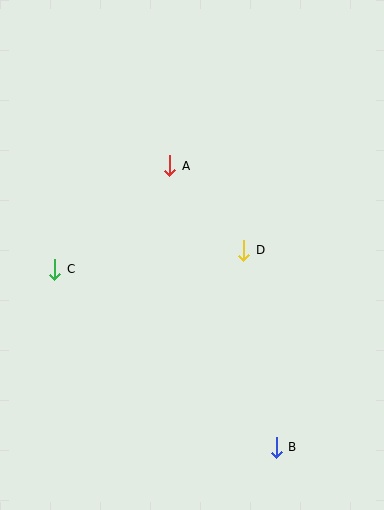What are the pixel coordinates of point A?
Point A is at (170, 166).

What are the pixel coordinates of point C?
Point C is at (55, 269).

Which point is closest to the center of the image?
Point D at (244, 250) is closest to the center.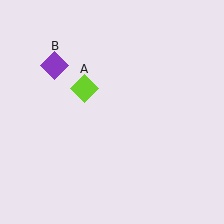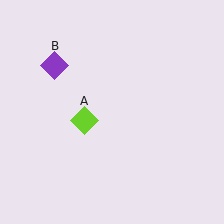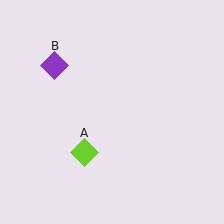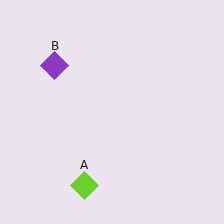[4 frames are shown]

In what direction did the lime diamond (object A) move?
The lime diamond (object A) moved down.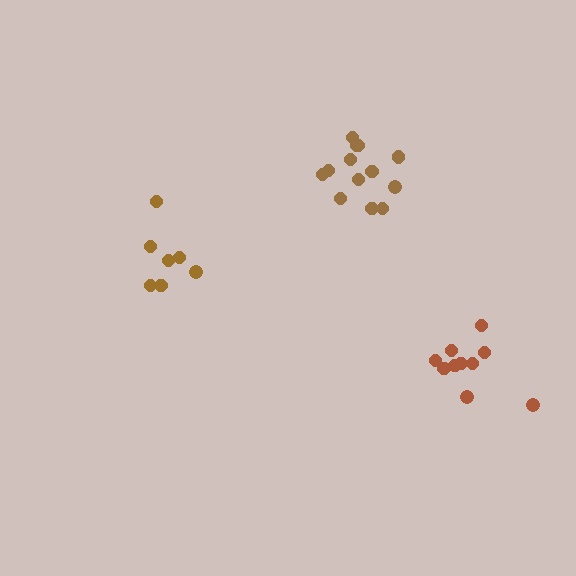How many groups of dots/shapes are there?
There are 3 groups.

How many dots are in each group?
Group 1: 10 dots, Group 2: 7 dots, Group 3: 13 dots (30 total).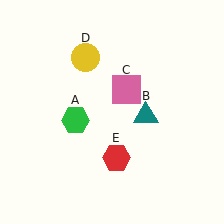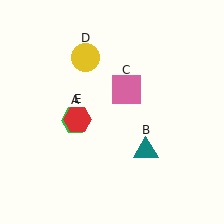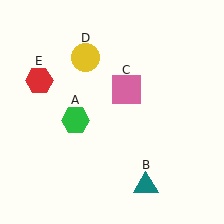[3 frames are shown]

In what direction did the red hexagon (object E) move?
The red hexagon (object E) moved up and to the left.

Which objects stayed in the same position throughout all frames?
Green hexagon (object A) and pink square (object C) and yellow circle (object D) remained stationary.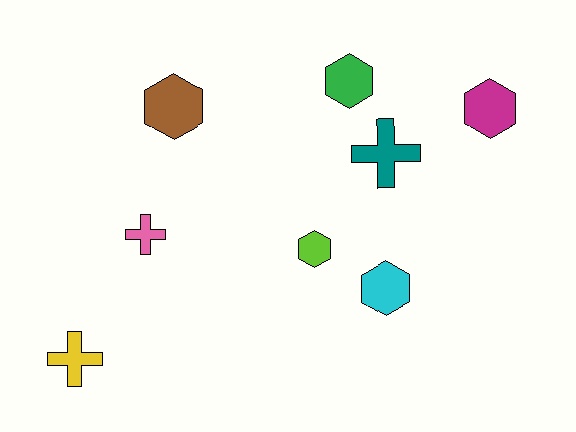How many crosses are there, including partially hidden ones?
There are 3 crosses.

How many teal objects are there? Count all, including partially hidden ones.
There is 1 teal object.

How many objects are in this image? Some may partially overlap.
There are 8 objects.